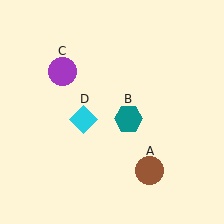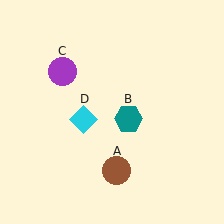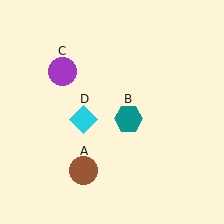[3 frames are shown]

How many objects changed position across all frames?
1 object changed position: brown circle (object A).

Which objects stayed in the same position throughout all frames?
Teal hexagon (object B) and purple circle (object C) and cyan diamond (object D) remained stationary.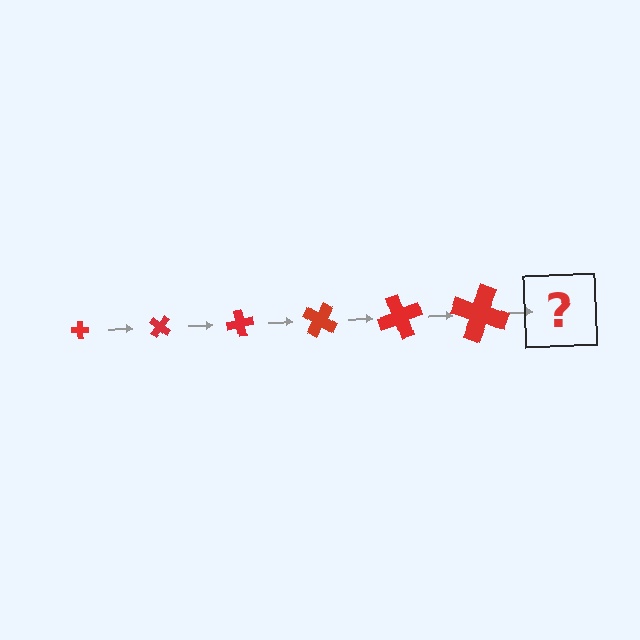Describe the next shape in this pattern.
It should be a cross, larger than the previous one and rotated 240 degrees from the start.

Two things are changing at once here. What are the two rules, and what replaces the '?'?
The two rules are that the cross grows larger each step and it rotates 40 degrees each step. The '?' should be a cross, larger than the previous one and rotated 240 degrees from the start.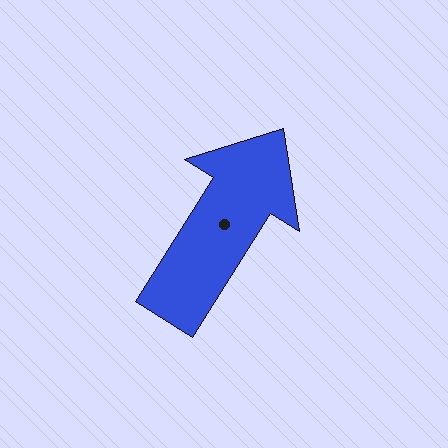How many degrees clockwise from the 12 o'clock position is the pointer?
Approximately 32 degrees.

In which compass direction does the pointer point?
Northeast.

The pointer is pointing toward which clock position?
Roughly 1 o'clock.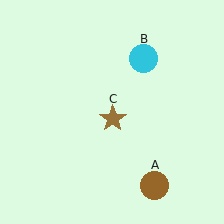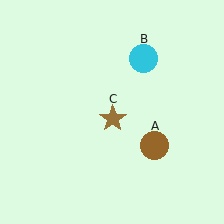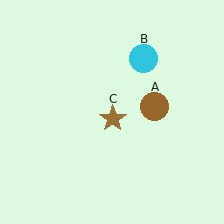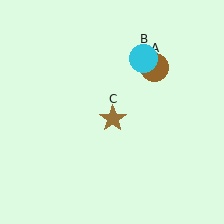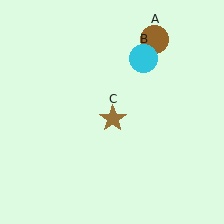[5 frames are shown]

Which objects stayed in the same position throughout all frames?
Cyan circle (object B) and brown star (object C) remained stationary.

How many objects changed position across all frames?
1 object changed position: brown circle (object A).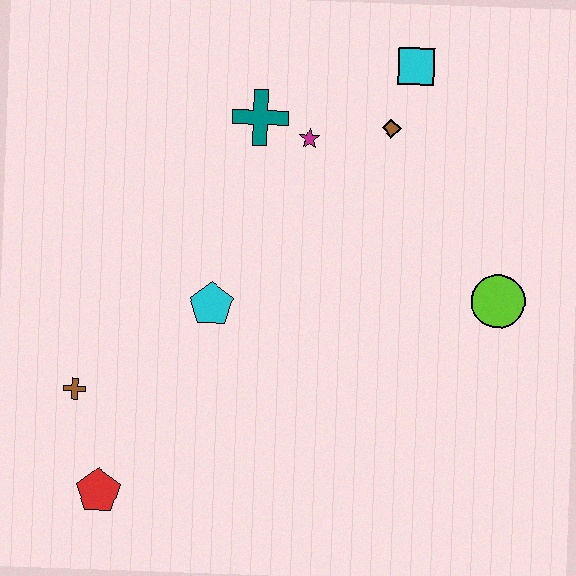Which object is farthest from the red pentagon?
The cyan square is farthest from the red pentagon.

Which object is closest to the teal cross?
The magenta star is closest to the teal cross.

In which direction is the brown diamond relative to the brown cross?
The brown diamond is to the right of the brown cross.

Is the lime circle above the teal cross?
No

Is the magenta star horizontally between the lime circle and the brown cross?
Yes